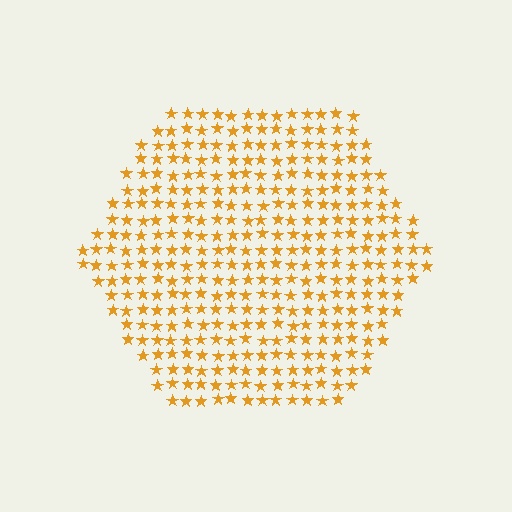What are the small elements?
The small elements are stars.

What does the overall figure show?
The overall figure shows a hexagon.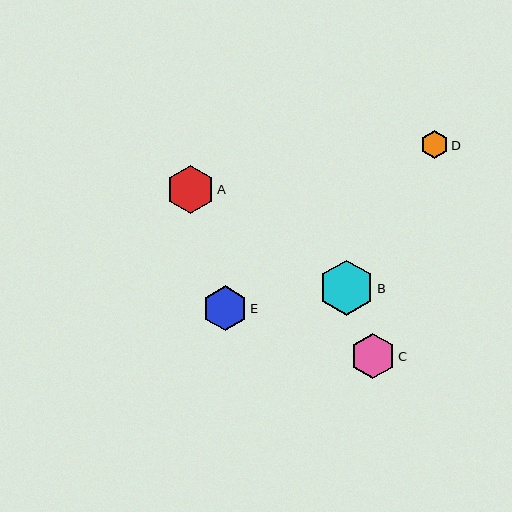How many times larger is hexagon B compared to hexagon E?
Hexagon B is approximately 1.2 times the size of hexagon E.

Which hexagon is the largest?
Hexagon B is the largest with a size of approximately 55 pixels.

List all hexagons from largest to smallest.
From largest to smallest: B, A, E, C, D.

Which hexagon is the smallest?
Hexagon D is the smallest with a size of approximately 27 pixels.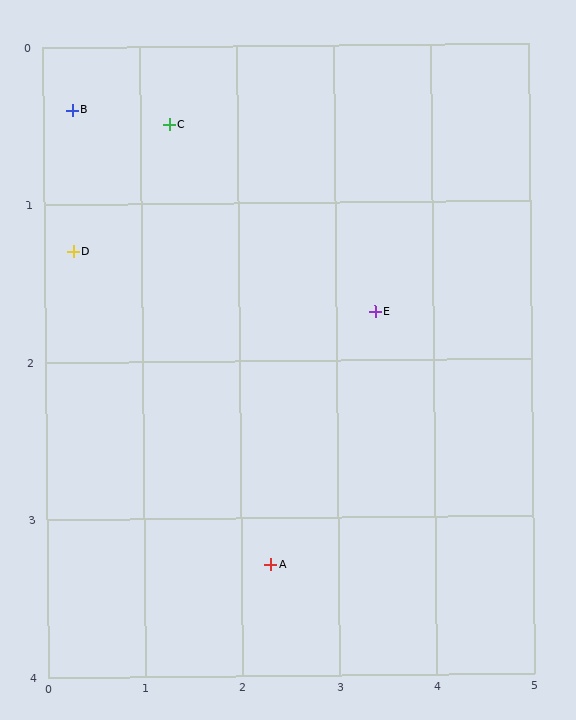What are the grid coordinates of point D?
Point D is at approximately (0.3, 1.3).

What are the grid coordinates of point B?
Point B is at approximately (0.3, 0.4).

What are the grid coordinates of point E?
Point E is at approximately (3.4, 1.7).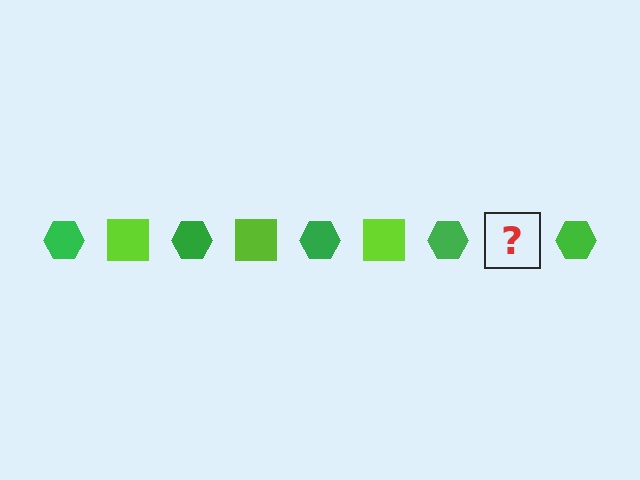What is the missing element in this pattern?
The missing element is a lime square.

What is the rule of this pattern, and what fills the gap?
The rule is that the pattern alternates between green hexagon and lime square. The gap should be filled with a lime square.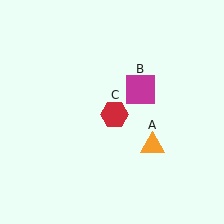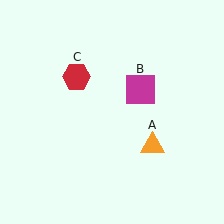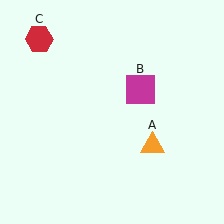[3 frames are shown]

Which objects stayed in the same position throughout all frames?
Orange triangle (object A) and magenta square (object B) remained stationary.